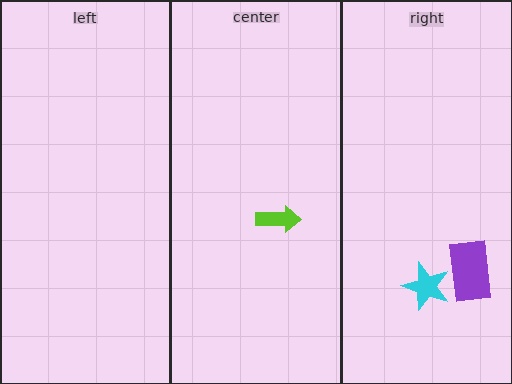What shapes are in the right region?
The purple rectangle, the cyan star.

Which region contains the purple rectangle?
The right region.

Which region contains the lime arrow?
The center region.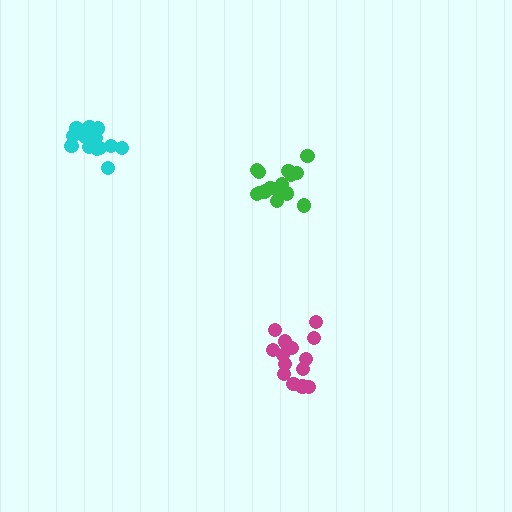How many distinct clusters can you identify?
There are 3 distinct clusters.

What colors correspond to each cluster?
The clusters are colored: green, magenta, cyan.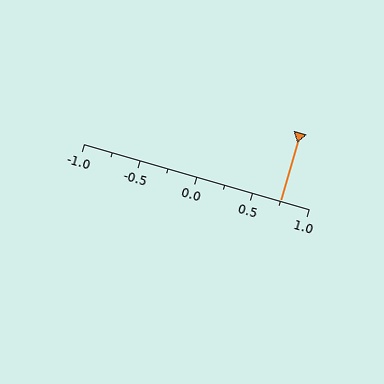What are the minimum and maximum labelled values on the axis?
The axis runs from -1.0 to 1.0.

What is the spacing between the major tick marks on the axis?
The major ticks are spaced 0.5 apart.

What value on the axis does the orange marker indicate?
The marker indicates approximately 0.75.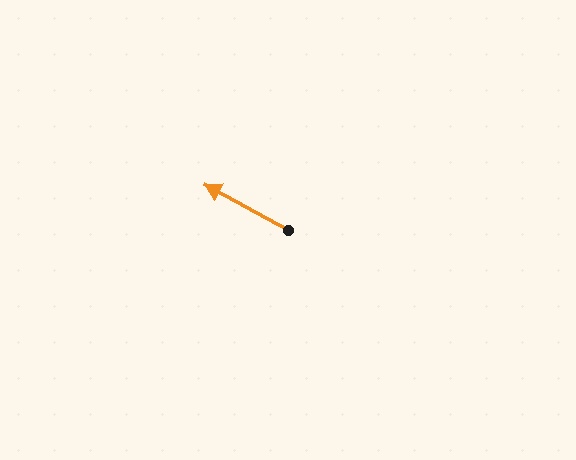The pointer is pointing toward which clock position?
Roughly 10 o'clock.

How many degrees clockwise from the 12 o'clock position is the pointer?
Approximately 299 degrees.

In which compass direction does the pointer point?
Northwest.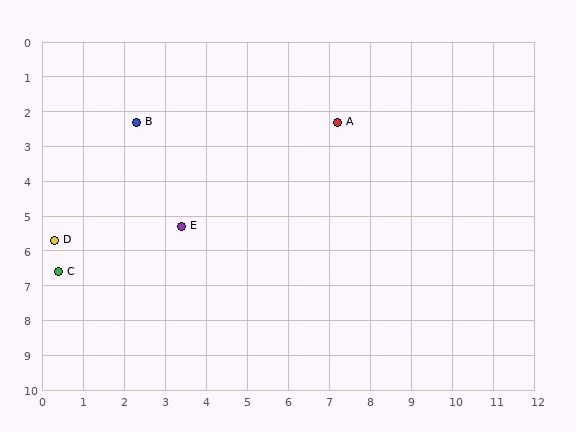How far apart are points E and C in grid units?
Points E and C are about 3.3 grid units apart.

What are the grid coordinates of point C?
Point C is at approximately (0.4, 6.6).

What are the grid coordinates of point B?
Point B is at approximately (2.3, 2.3).